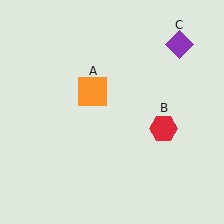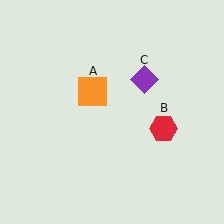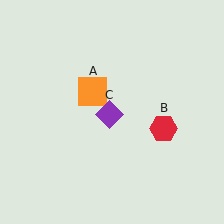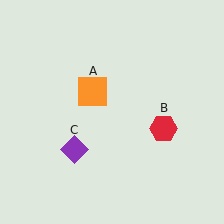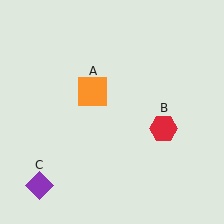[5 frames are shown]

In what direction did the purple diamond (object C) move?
The purple diamond (object C) moved down and to the left.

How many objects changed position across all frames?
1 object changed position: purple diamond (object C).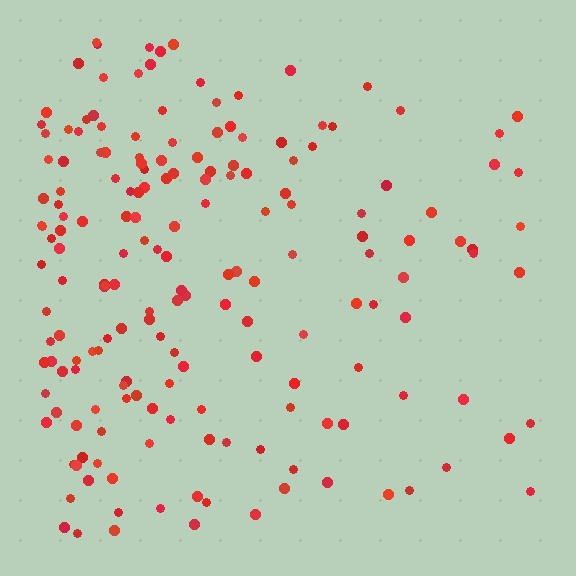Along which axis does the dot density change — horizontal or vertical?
Horizontal.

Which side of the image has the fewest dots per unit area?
The right.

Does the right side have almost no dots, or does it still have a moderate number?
Still a moderate number, just noticeably fewer than the left.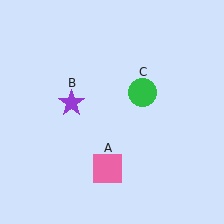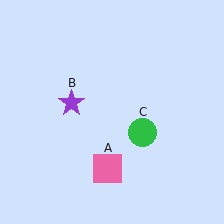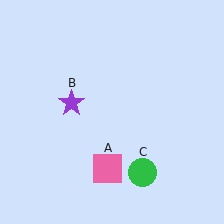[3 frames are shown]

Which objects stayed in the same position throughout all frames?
Pink square (object A) and purple star (object B) remained stationary.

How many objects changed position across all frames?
1 object changed position: green circle (object C).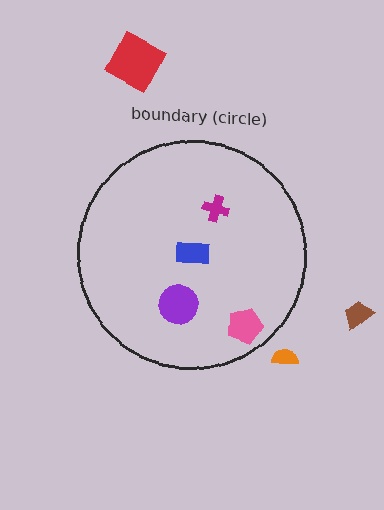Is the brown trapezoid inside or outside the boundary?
Outside.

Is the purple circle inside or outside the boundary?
Inside.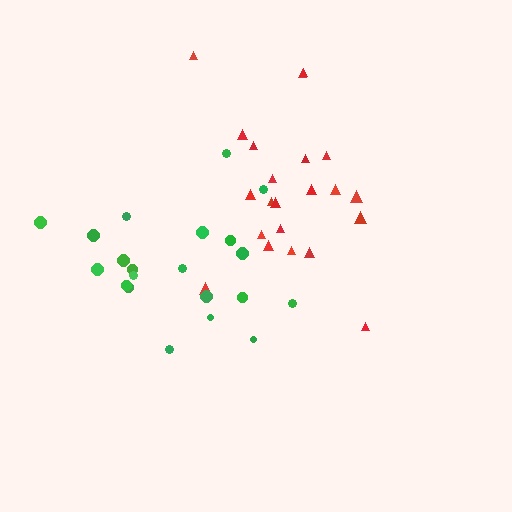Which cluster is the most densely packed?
Red.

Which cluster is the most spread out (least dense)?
Green.